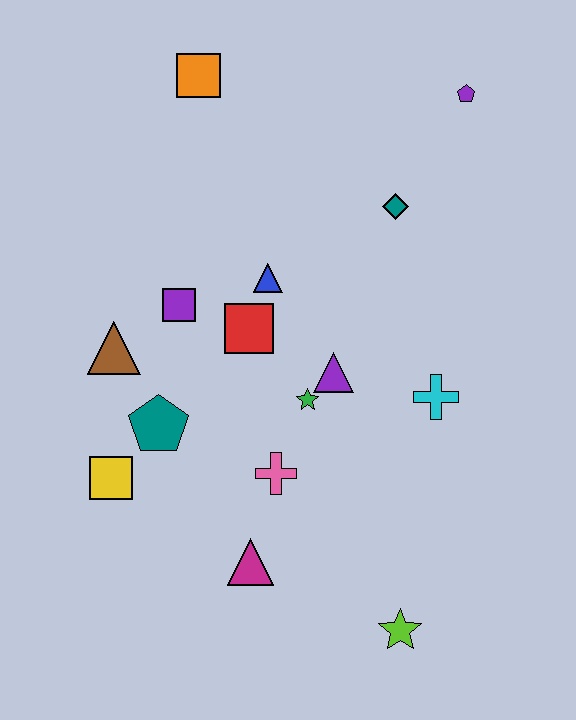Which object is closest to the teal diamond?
The purple pentagon is closest to the teal diamond.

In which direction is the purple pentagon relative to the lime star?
The purple pentagon is above the lime star.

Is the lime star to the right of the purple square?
Yes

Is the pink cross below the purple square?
Yes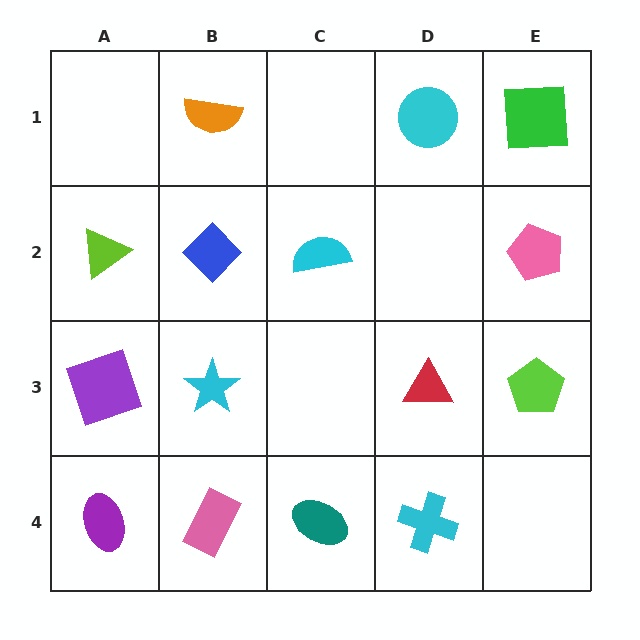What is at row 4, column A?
A purple ellipse.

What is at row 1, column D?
A cyan circle.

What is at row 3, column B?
A cyan star.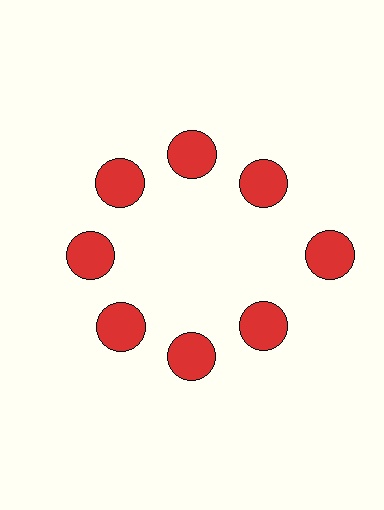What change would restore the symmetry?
The symmetry would be restored by moving it inward, back onto the ring so that all 8 circles sit at equal angles and equal distance from the center.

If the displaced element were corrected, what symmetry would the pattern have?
It would have 8-fold rotational symmetry — the pattern would map onto itself every 45 degrees.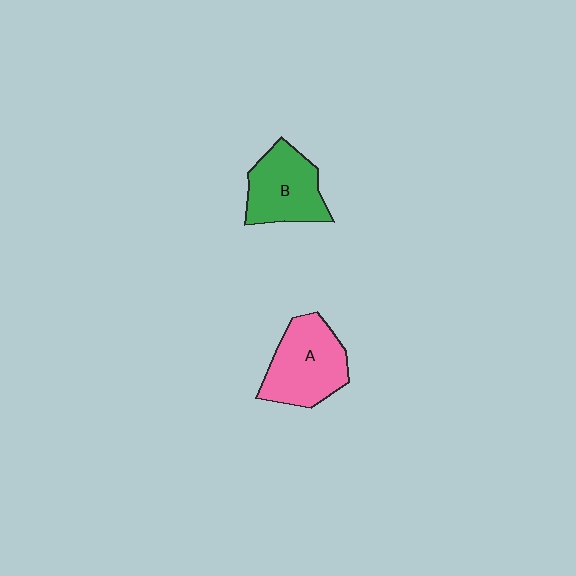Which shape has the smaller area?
Shape B (green).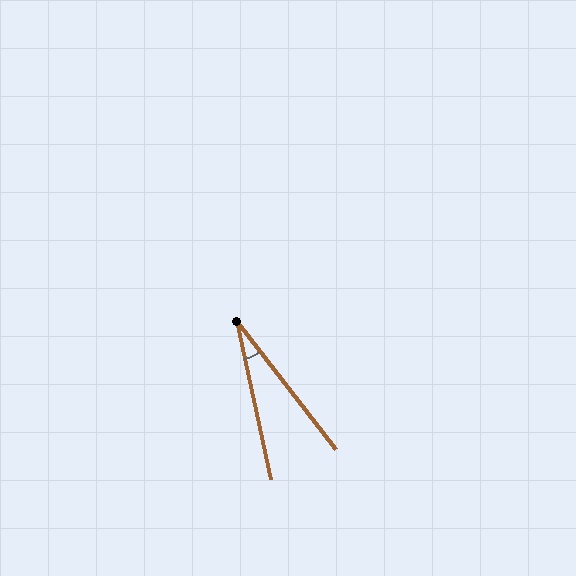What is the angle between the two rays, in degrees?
Approximately 26 degrees.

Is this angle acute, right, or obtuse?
It is acute.